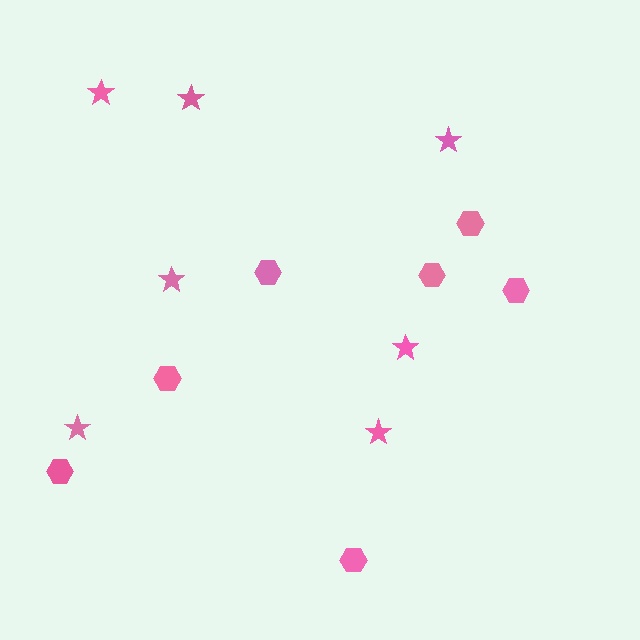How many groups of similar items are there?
There are 2 groups: one group of hexagons (7) and one group of stars (7).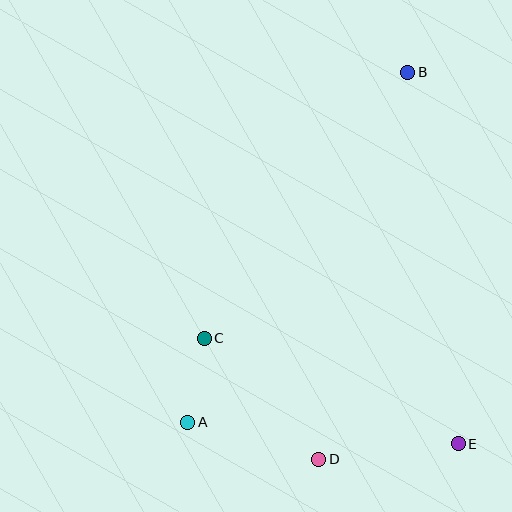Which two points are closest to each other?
Points A and C are closest to each other.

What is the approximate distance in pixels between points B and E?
The distance between B and E is approximately 375 pixels.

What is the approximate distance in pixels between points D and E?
The distance between D and E is approximately 140 pixels.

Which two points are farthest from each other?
Points A and B are farthest from each other.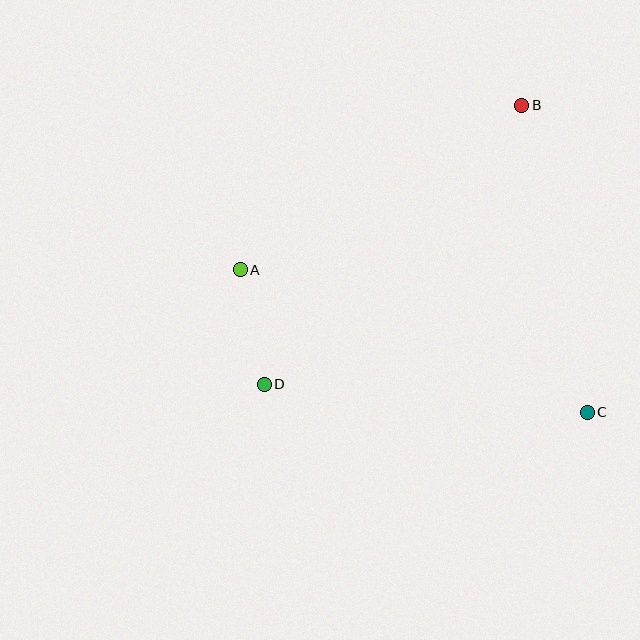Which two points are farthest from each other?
Points B and D are farthest from each other.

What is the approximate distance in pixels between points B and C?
The distance between B and C is approximately 314 pixels.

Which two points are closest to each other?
Points A and D are closest to each other.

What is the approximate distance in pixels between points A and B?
The distance between A and B is approximately 326 pixels.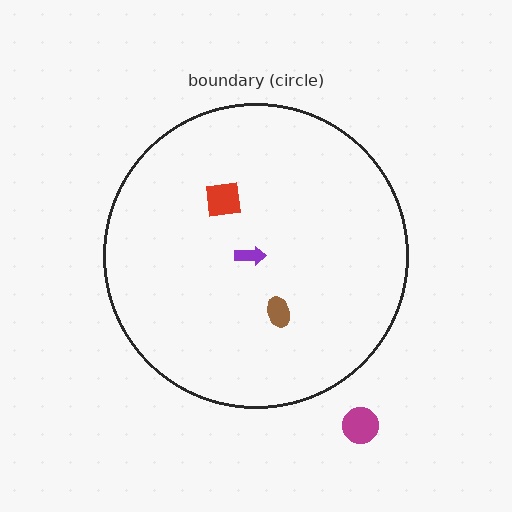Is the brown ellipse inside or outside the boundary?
Inside.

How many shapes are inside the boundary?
3 inside, 1 outside.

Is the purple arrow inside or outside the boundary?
Inside.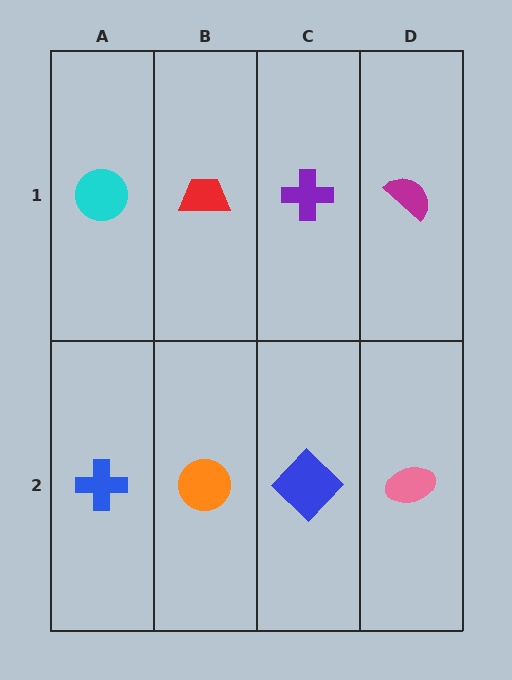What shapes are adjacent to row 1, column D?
A pink ellipse (row 2, column D), a purple cross (row 1, column C).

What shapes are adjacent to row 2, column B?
A red trapezoid (row 1, column B), a blue cross (row 2, column A), a blue diamond (row 2, column C).